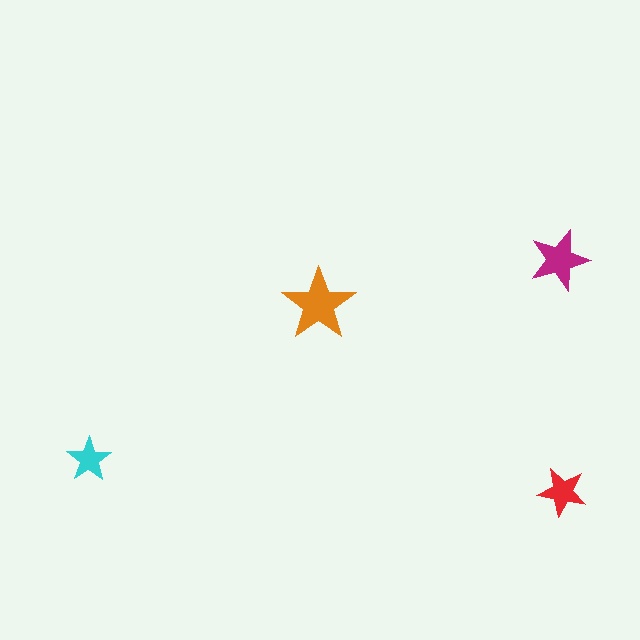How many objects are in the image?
There are 4 objects in the image.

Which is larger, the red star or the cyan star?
The red one.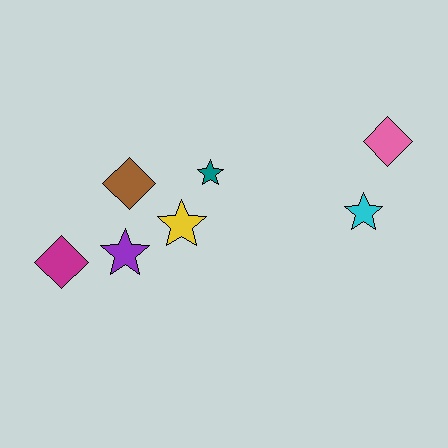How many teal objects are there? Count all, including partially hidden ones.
There is 1 teal object.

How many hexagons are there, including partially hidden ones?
There are no hexagons.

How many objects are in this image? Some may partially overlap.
There are 7 objects.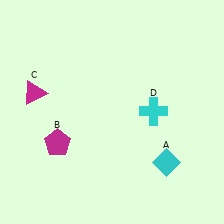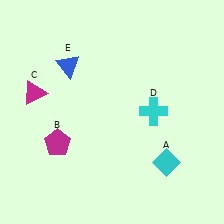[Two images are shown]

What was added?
A blue triangle (E) was added in Image 2.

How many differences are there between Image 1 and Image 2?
There is 1 difference between the two images.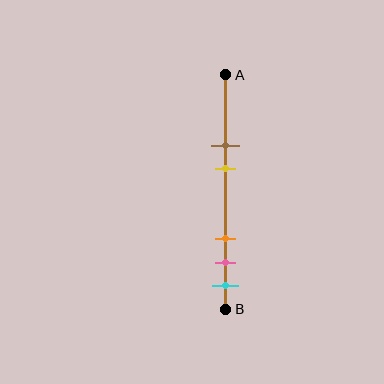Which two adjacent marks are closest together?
The pink and cyan marks are the closest adjacent pair.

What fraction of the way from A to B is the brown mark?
The brown mark is approximately 30% (0.3) of the way from A to B.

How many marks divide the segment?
There are 5 marks dividing the segment.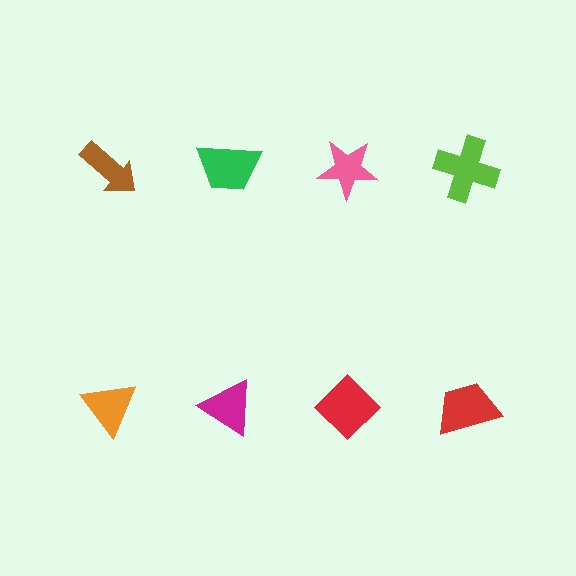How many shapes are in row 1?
4 shapes.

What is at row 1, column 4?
A lime cross.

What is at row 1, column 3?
A pink star.